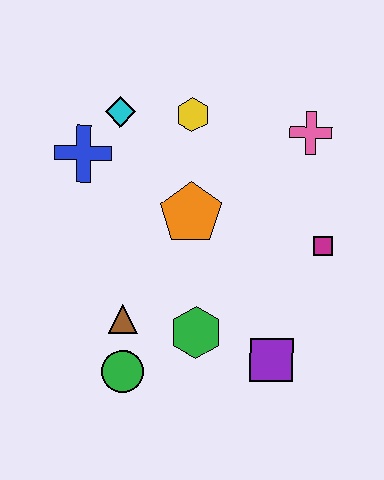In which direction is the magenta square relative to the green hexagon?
The magenta square is to the right of the green hexagon.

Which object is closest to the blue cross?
The cyan diamond is closest to the blue cross.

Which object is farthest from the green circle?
The pink cross is farthest from the green circle.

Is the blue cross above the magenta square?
Yes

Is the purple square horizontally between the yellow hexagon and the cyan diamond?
No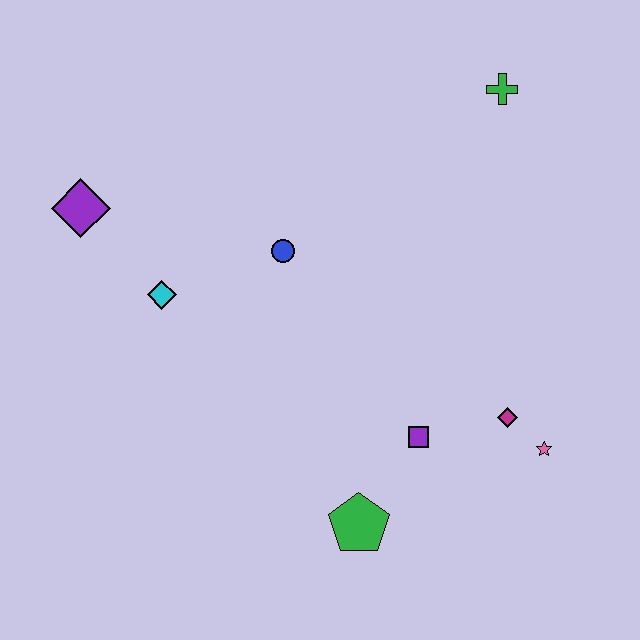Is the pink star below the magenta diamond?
Yes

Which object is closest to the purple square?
The magenta diamond is closest to the purple square.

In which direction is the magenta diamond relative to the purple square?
The magenta diamond is to the right of the purple square.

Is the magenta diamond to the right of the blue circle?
Yes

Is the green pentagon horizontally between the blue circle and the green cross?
Yes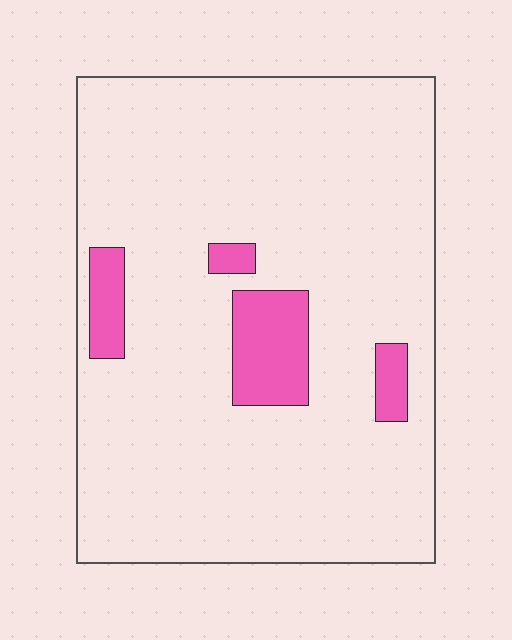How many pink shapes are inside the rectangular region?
4.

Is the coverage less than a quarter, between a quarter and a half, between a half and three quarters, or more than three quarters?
Less than a quarter.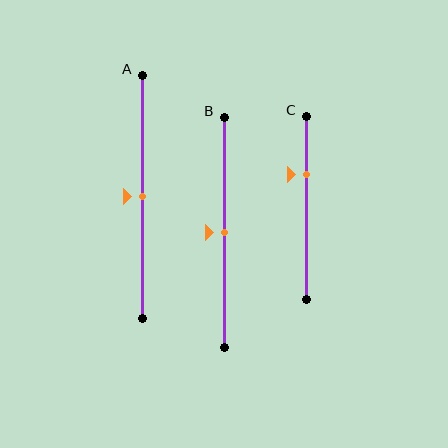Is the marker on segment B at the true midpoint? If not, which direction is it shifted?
Yes, the marker on segment B is at the true midpoint.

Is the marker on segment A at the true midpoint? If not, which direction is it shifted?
Yes, the marker on segment A is at the true midpoint.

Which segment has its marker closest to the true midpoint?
Segment A has its marker closest to the true midpoint.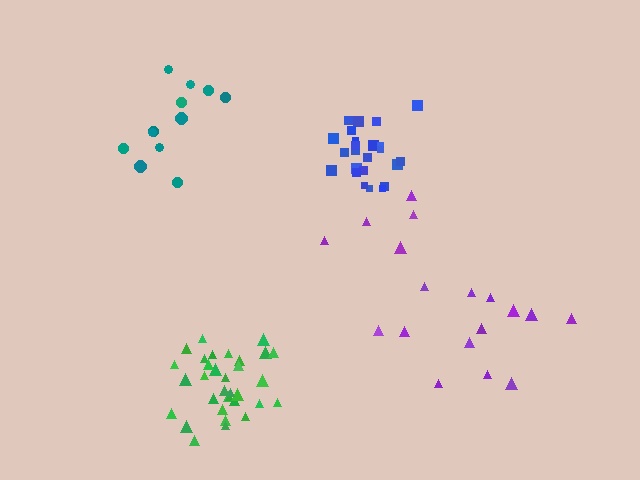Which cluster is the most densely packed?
Blue.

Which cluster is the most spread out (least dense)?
Purple.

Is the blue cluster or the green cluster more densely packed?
Blue.